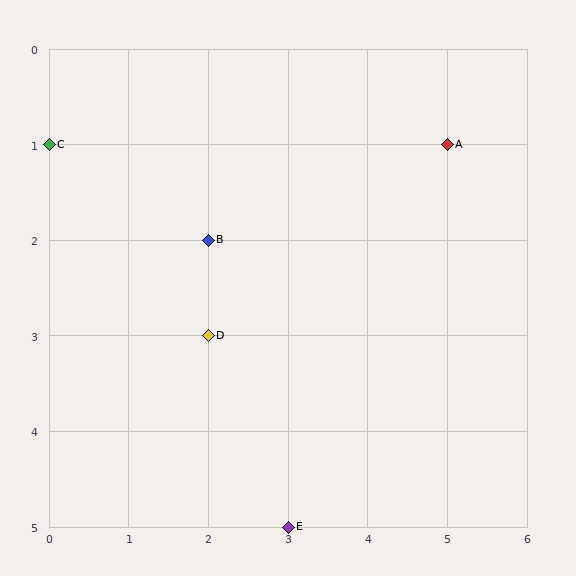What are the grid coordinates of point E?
Point E is at grid coordinates (3, 5).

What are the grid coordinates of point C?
Point C is at grid coordinates (0, 1).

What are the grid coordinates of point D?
Point D is at grid coordinates (2, 3).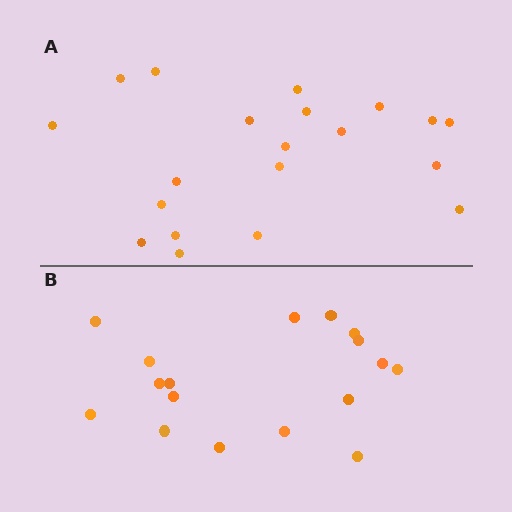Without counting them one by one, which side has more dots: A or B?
Region A (the top region) has more dots.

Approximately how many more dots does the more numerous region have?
Region A has just a few more — roughly 2 or 3 more dots than region B.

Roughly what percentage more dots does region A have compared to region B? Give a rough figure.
About 20% more.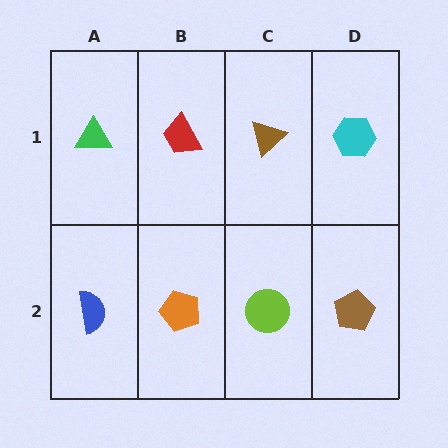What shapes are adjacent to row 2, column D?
A cyan hexagon (row 1, column D), a lime circle (row 2, column C).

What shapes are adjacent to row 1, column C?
A lime circle (row 2, column C), a red trapezoid (row 1, column B), a cyan hexagon (row 1, column D).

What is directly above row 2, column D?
A cyan hexagon.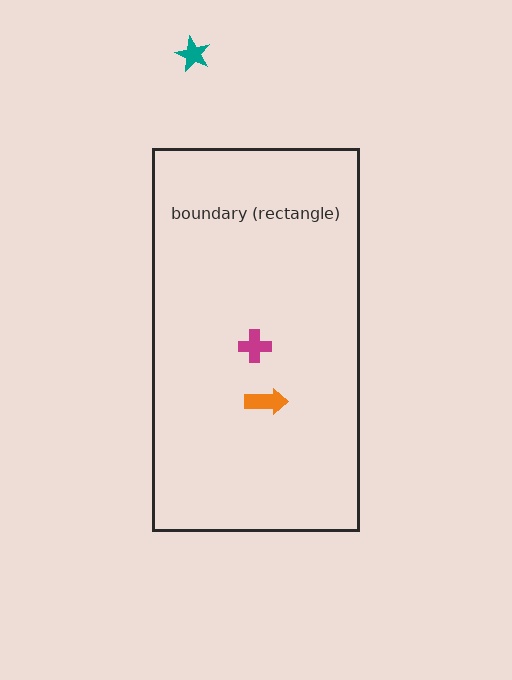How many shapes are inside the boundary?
2 inside, 1 outside.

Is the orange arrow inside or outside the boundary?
Inside.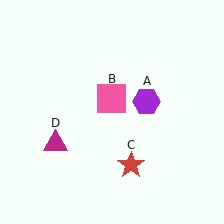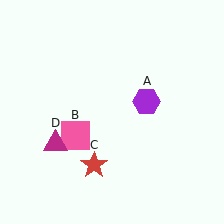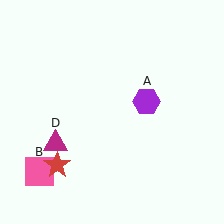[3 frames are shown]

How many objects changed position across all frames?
2 objects changed position: pink square (object B), red star (object C).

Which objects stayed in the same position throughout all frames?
Purple hexagon (object A) and magenta triangle (object D) remained stationary.